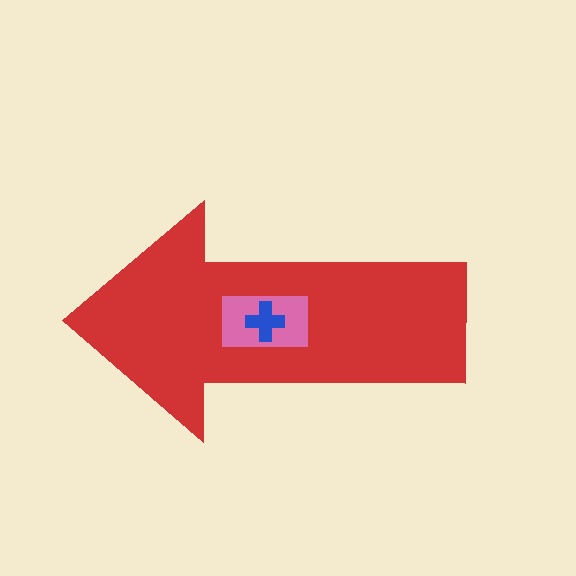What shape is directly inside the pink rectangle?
The blue cross.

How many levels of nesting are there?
3.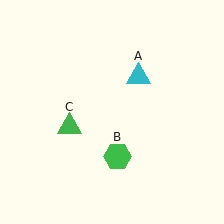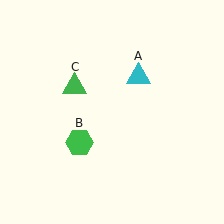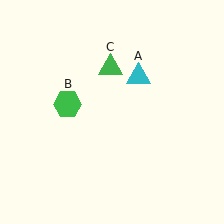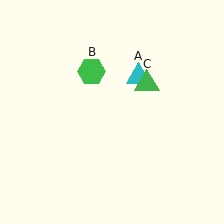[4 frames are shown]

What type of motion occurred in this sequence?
The green hexagon (object B), green triangle (object C) rotated clockwise around the center of the scene.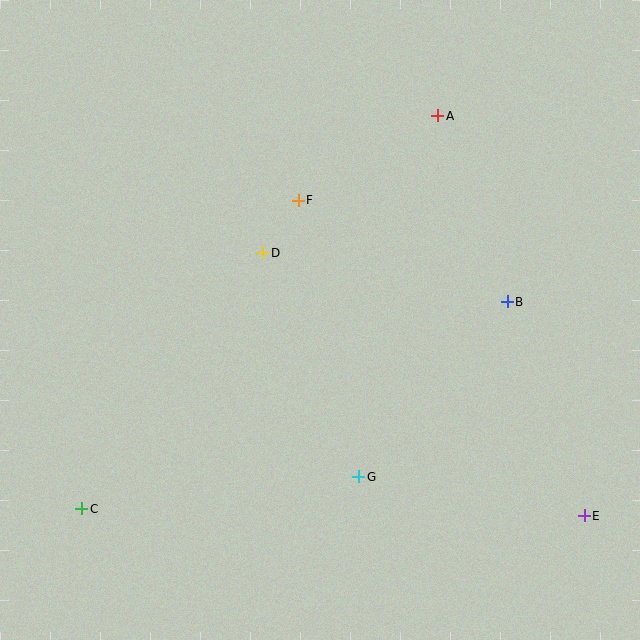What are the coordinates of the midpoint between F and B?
The midpoint between F and B is at (403, 251).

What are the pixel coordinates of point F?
Point F is at (298, 200).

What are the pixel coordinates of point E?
Point E is at (584, 516).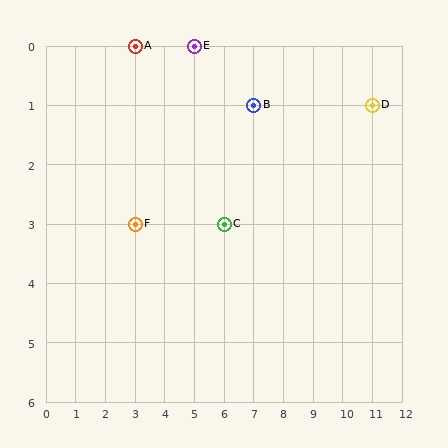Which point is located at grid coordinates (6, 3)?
Point C is at (6, 3).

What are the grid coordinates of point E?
Point E is at grid coordinates (5, 0).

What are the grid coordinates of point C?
Point C is at grid coordinates (6, 3).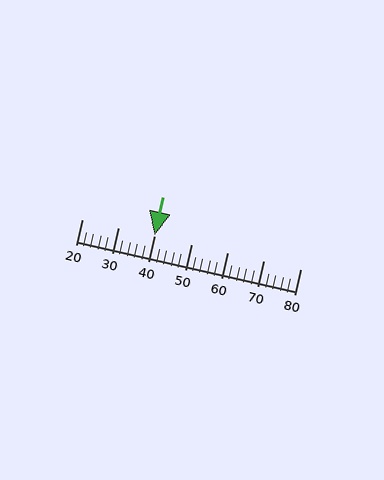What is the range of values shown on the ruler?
The ruler shows values from 20 to 80.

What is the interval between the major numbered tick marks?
The major tick marks are spaced 10 units apart.